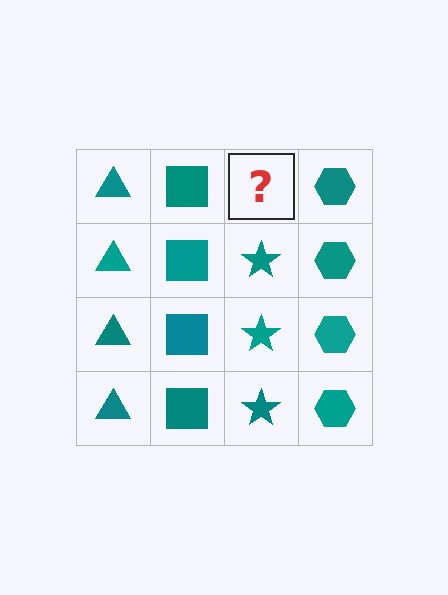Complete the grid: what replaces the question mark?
The question mark should be replaced with a teal star.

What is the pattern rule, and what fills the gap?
The rule is that each column has a consistent shape. The gap should be filled with a teal star.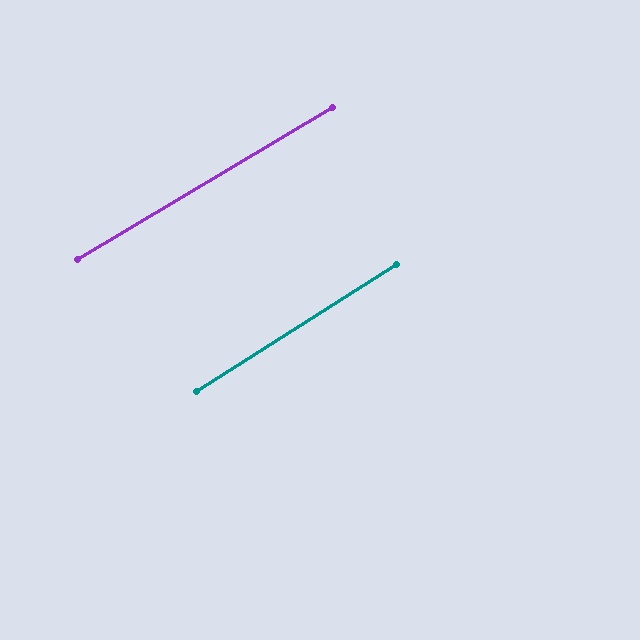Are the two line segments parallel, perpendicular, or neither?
Parallel — their directions differ by only 1.6°.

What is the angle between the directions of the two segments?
Approximately 2 degrees.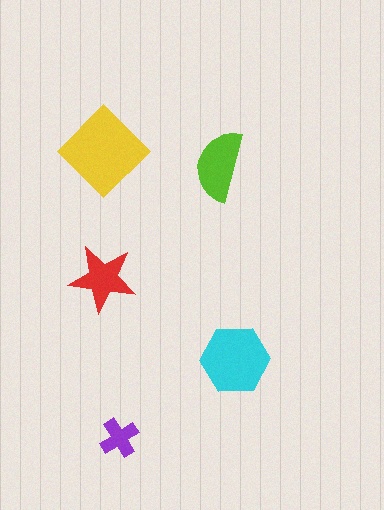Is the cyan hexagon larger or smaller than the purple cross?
Larger.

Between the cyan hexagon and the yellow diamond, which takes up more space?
The yellow diamond.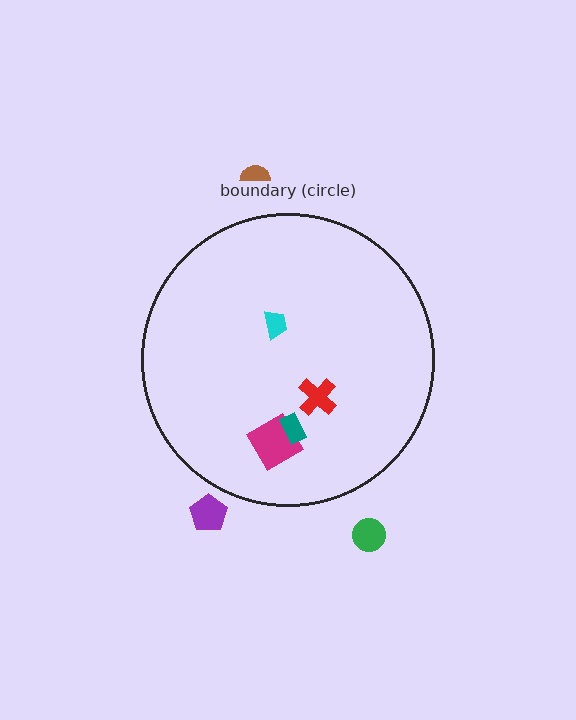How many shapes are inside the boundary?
4 inside, 3 outside.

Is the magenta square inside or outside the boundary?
Inside.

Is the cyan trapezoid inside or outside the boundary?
Inside.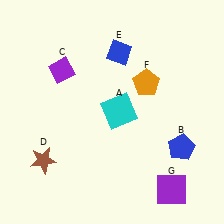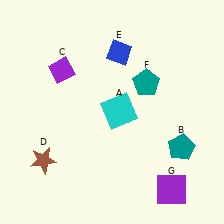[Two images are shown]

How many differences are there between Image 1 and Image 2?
There are 2 differences between the two images.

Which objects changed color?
B changed from blue to teal. F changed from orange to teal.